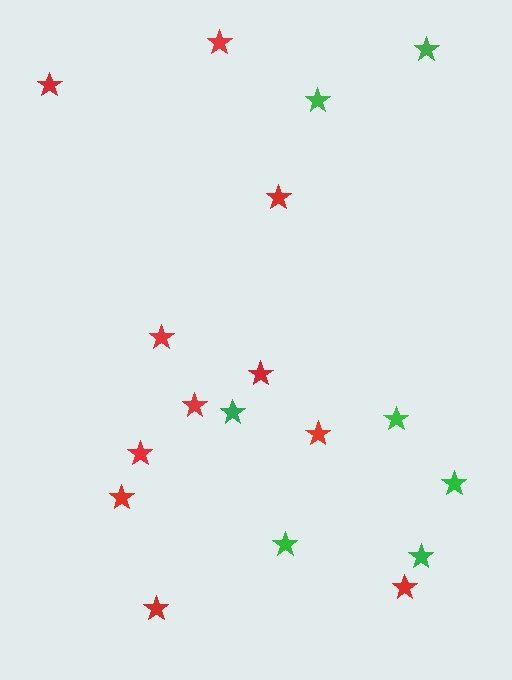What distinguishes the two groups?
There are 2 groups: one group of red stars (11) and one group of green stars (7).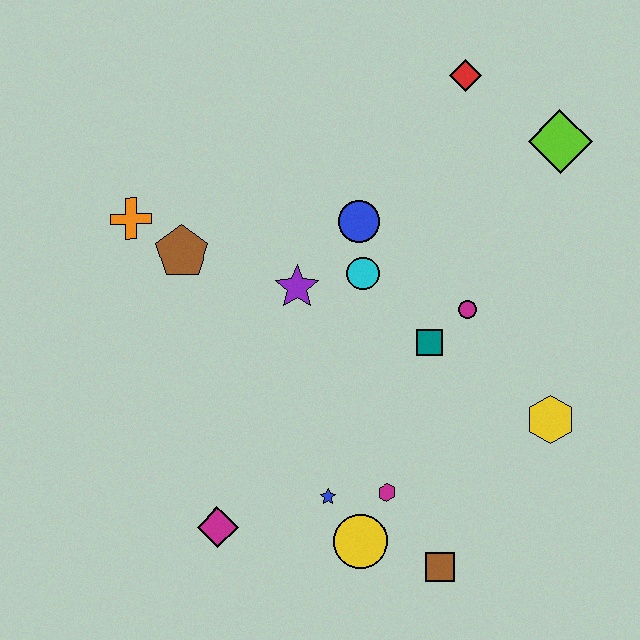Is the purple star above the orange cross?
No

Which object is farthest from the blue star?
The red diamond is farthest from the blue star.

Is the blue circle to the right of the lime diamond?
No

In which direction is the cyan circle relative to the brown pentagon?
The cyan circle is to the right of the brown pentagon.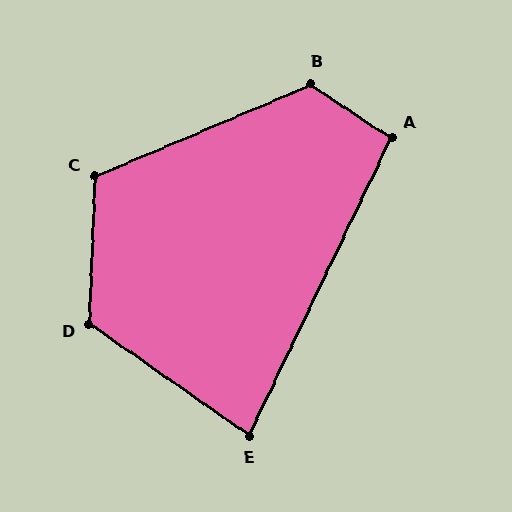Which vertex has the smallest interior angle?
E, at approximately 80 degrees.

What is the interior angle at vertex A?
Approximately 98 degrees (obtuse).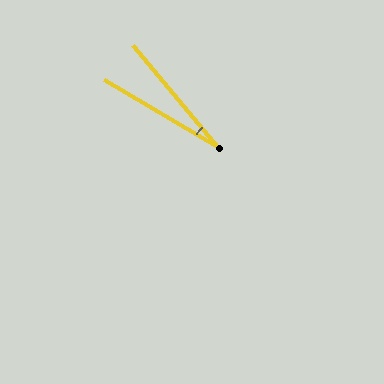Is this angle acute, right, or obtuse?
It is acute.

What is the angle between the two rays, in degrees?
Approximately 20 degrees.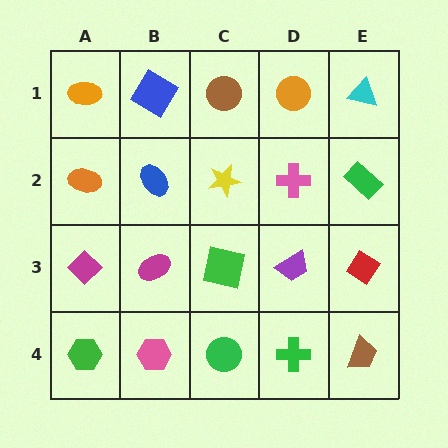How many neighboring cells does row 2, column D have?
4.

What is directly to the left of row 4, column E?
A green cross.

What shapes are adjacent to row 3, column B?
A blue ellipse (row 2, column B), a pink hexagon (row 4, column B), a magenta diamond (row 3, column A), a green square (row 3, column C).